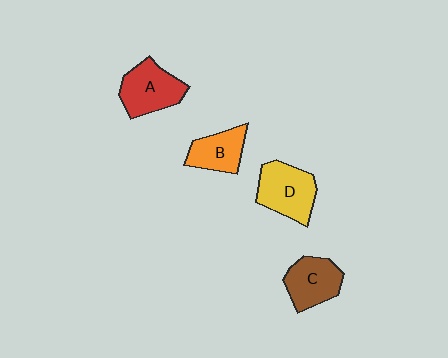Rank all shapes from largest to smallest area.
From largest to smallest: D (yellow), A (red), C (brown), B (orange).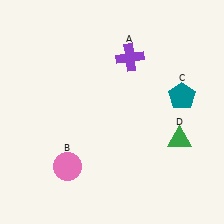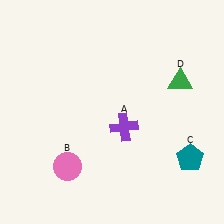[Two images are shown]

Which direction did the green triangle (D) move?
The green triangle (D) moved up.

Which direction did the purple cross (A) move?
The purple cross (A) moved down.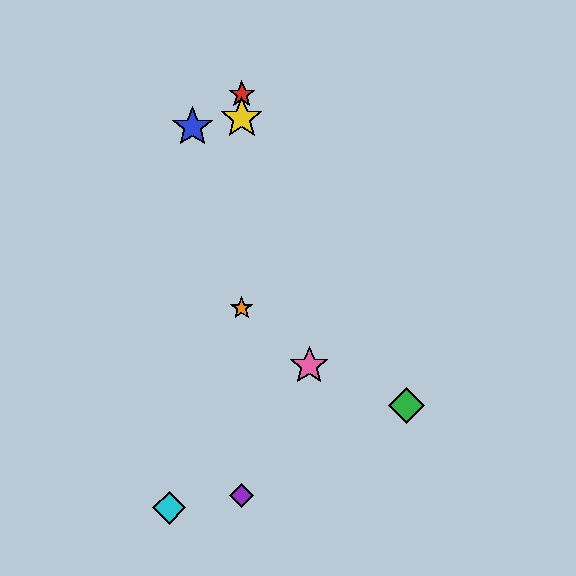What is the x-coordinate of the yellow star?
The yellow star is at x≈242.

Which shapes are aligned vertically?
The red star, the yellow star, the purple diamond, the orange star are aligned vertically.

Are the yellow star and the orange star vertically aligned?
Yes, both are at x≈242.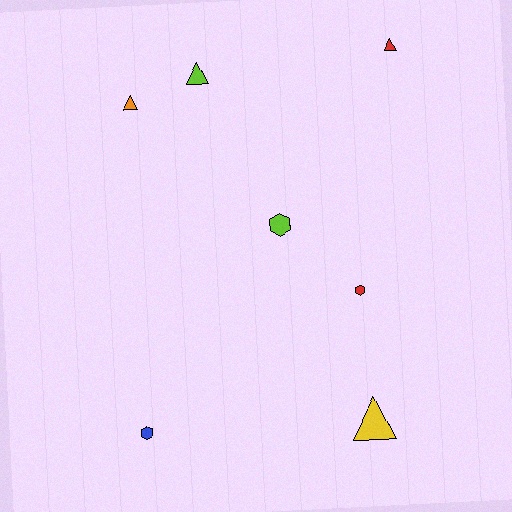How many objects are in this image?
There are 7 objects.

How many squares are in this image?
There are no squares.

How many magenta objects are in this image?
There are no magenta objects.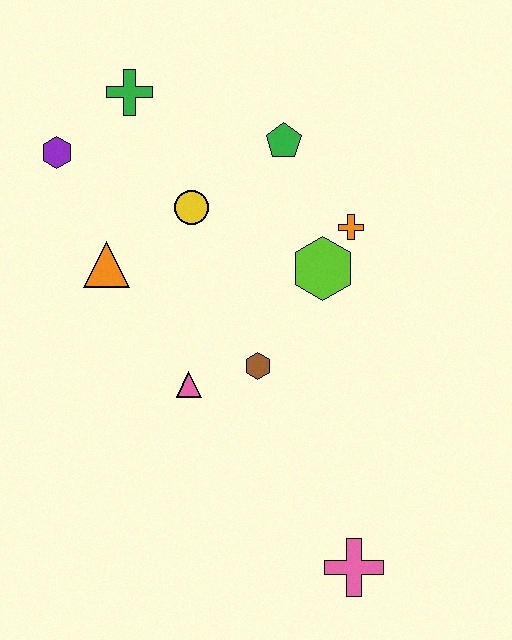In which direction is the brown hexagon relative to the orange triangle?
The brown hexagon is to the right of the orange triangle.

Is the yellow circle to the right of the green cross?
Yes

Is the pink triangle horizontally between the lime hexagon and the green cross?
Yes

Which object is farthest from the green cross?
The pink cross is farthest from the green cross.